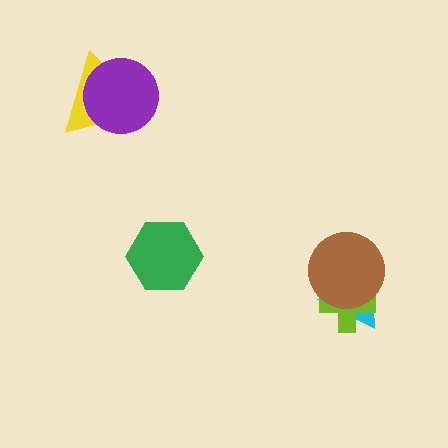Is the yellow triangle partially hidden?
Yes, it is partially covered by another shape.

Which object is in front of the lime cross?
The brown circle is in front of the lime cross.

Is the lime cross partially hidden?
Yes, it is partially covered by another shape.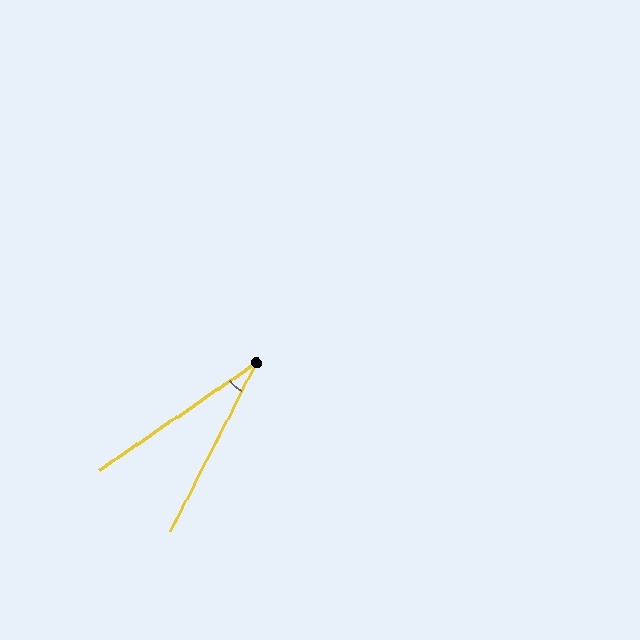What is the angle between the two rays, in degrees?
Approximately 28 degrees.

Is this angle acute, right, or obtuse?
It is acute.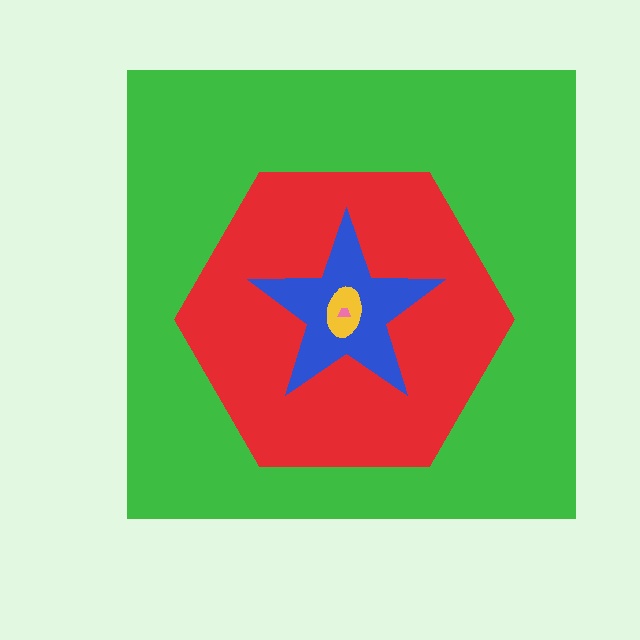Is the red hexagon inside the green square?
Yes.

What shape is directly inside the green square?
The red hexagon.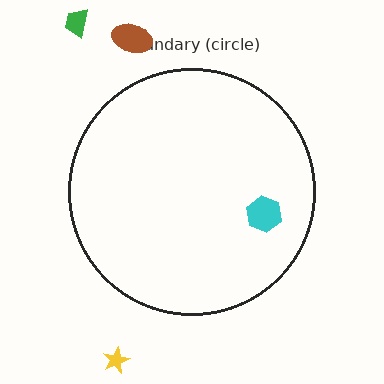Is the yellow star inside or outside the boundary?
Outside.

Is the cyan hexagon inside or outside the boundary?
Inside.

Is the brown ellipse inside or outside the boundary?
Outside.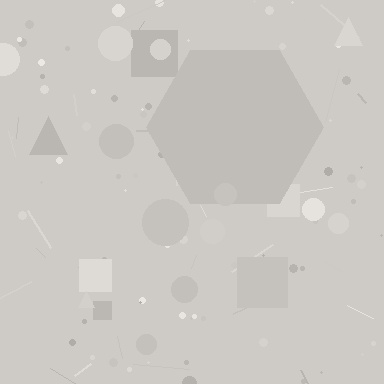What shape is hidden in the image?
A hexagon is hidden in the image.